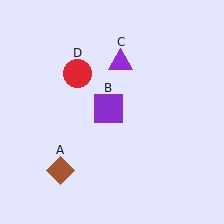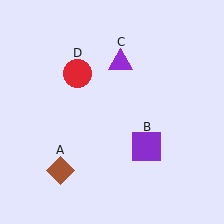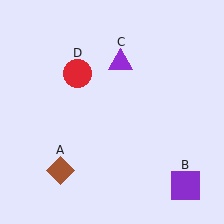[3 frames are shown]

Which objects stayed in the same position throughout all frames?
Brown diamond (object A) and purple triangle (object C) and red circle (object D) remained stationary.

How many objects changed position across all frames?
1 object changed position: purple square (object B).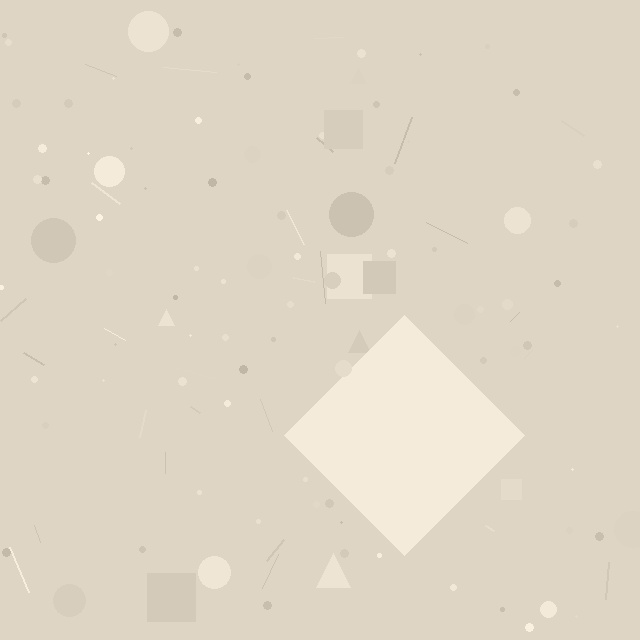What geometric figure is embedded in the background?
A diamond is embedded in the background.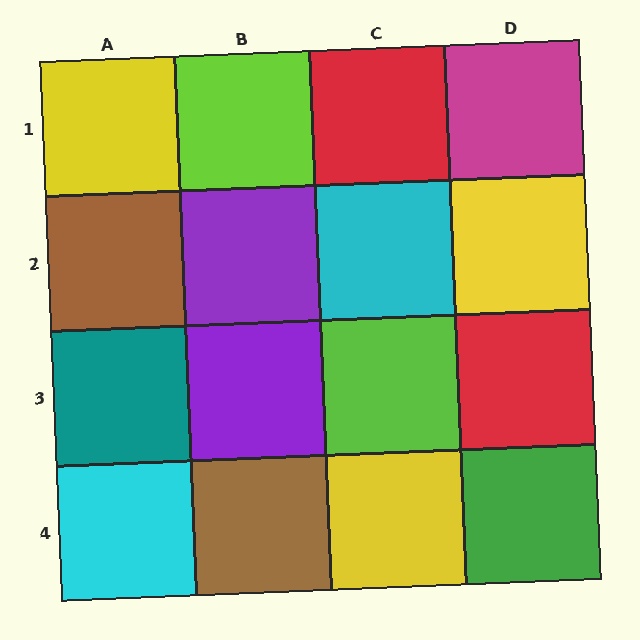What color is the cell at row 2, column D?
Yellow.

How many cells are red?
2 cells are red.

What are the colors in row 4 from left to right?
Cyan, brown, yellow, green.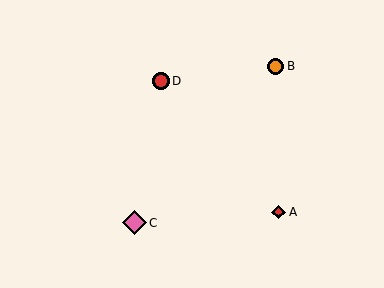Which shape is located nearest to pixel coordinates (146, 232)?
The pink diamond (labeled C) at (134, 223) is nearest to that location.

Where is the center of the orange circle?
The center of the orange circle is at (276, 66).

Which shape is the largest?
The pink diamond (labeled C) is the largest.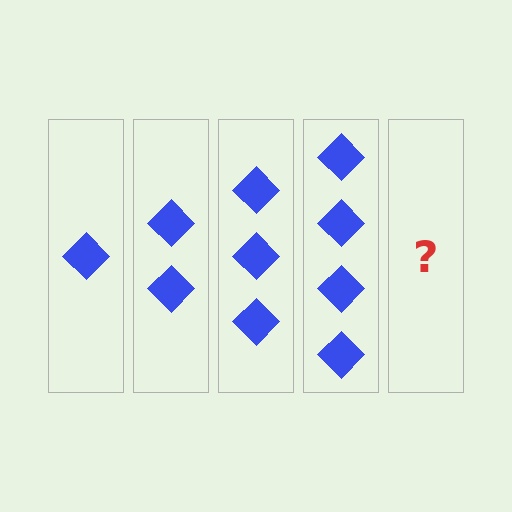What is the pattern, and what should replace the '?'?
The pattern is that each step adds one more diamond. The '?' should be 5 diamonds.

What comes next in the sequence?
The next element should be 5 diamonds.